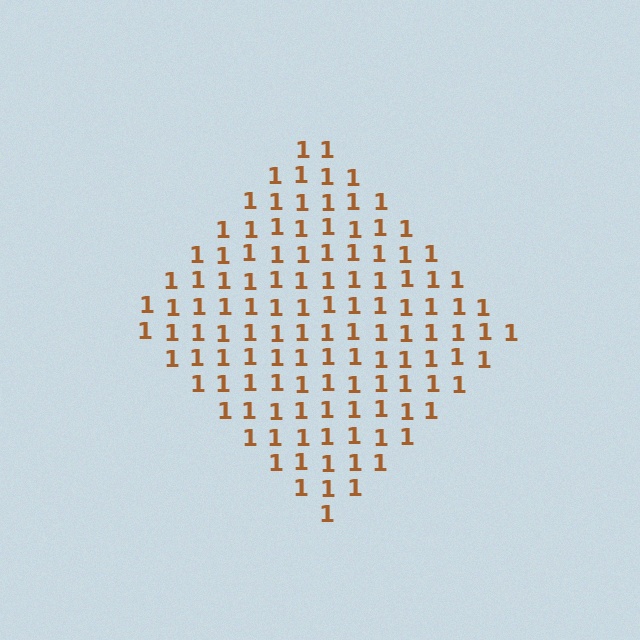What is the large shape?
The large shape is a diamond.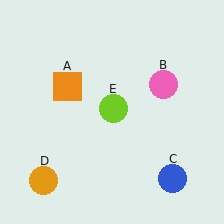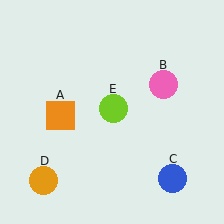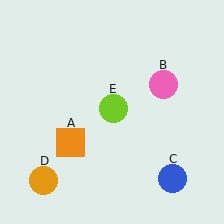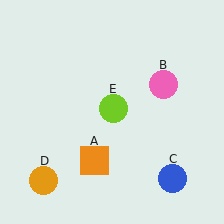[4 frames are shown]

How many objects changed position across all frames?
1 object changed position: orange square (object A).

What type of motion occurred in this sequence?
The orange square (object A) rotated counterclockwise around the center of the scene.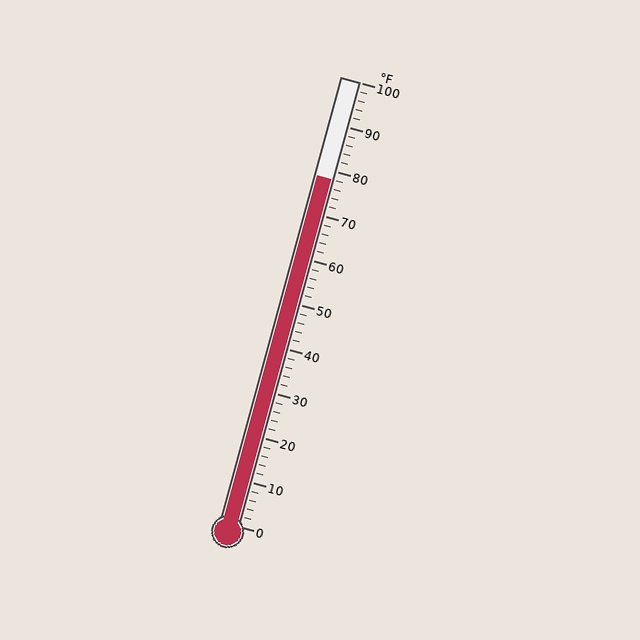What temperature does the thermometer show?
The thermometer shows approximately 78°F.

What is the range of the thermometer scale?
The thermometer scale ranges from 0°F to 100°F.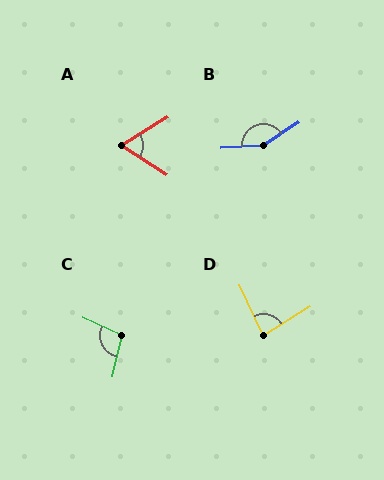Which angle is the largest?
B, at approximately 149 degrees.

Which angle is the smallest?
A, at approximately 65 degrees.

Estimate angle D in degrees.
Approximately 82 degrees.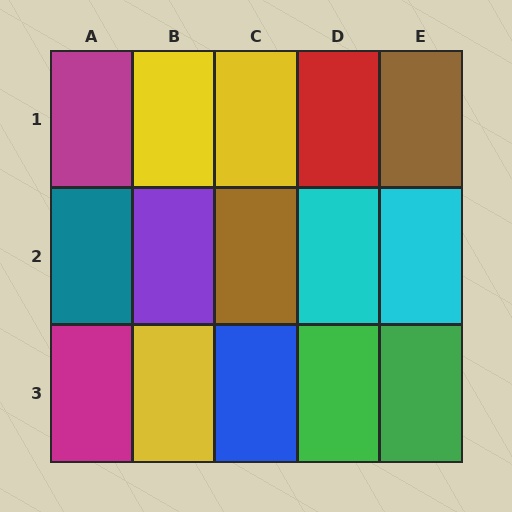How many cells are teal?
1 cell is teal.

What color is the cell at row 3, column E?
Green.